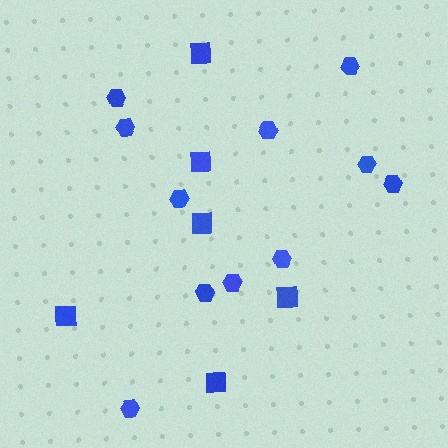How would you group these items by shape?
There are 2 groups: one group of squares (6) and one group of hexagons (11).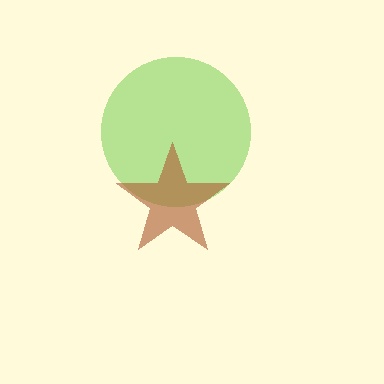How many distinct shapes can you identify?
There are 2 distinct shapes: a lime circle, a brown star.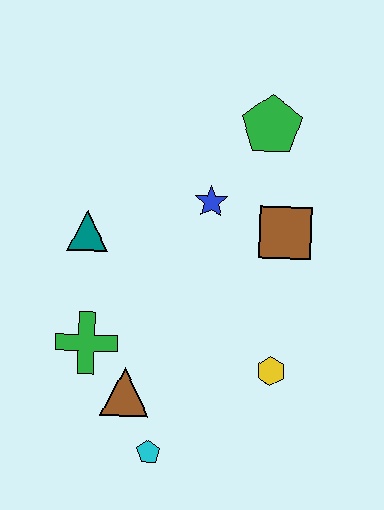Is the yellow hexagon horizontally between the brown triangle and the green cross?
No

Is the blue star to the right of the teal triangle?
Yes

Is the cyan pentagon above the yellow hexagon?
No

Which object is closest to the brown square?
The blue star is closest to the brown square.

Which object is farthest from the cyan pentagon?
The green pentagon is farthest from the cyan pentagon.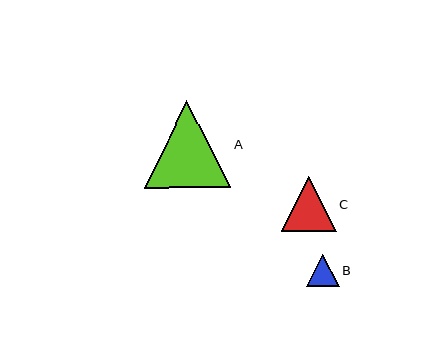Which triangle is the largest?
Triangle A is the largest with a size of approximately 86 pixels.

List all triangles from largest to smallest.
From largest to smallest: A, C, B.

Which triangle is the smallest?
Triangle B is the smallest with a size of approximately 33 pixels.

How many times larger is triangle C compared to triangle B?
Triangle C is approximately 1.7 times the size of triangle B.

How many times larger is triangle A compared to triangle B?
Triangle A is approximately 2.6 times the size of triangle B.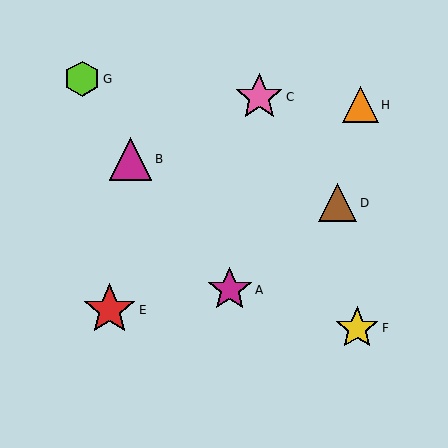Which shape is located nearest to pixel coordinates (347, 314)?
The yellow star (labeled F) at (357, 328) is nearest to that location.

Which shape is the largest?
The red star (labeled E) is the largest.